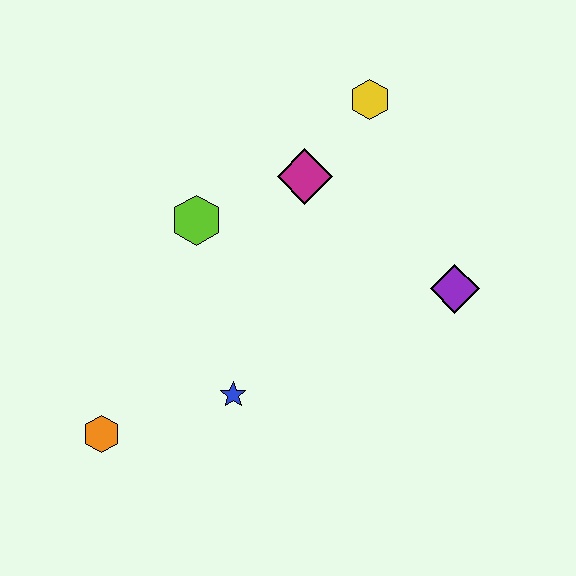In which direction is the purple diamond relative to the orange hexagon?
The purple diamond is to the right of the orange hexagon.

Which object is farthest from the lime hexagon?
The purple diamond is farthest from the lime hexagon.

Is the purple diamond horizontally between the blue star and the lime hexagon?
No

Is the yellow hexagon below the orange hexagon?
No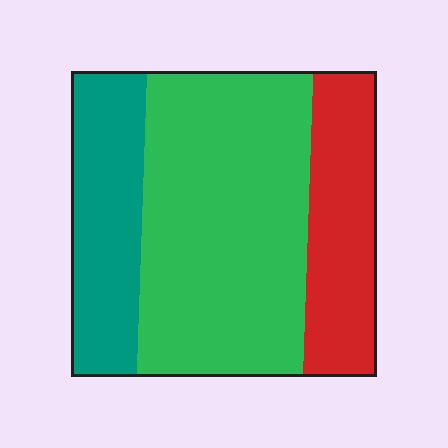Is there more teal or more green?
Green.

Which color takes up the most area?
Green, at roughly 55%.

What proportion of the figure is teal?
Teal covers 23% of the figure.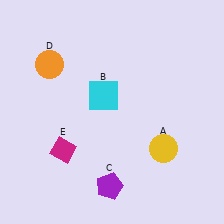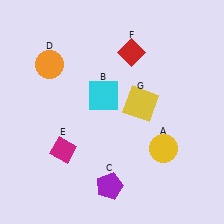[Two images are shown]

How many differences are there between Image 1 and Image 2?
There are 2 differences between the two images.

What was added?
A red diamond (F), a yellow square (G) were added in Image 2.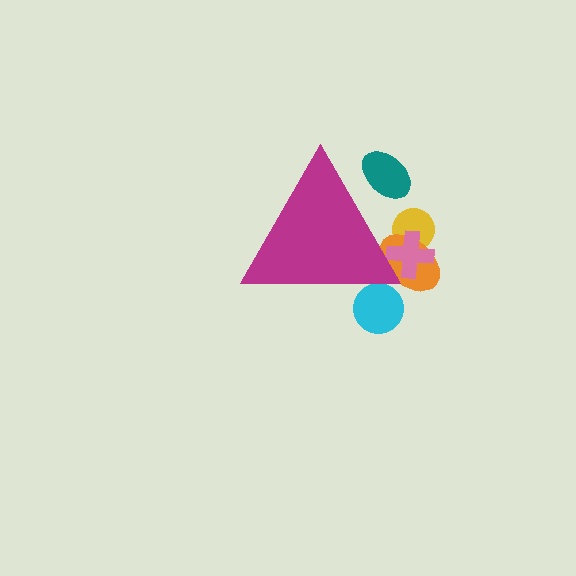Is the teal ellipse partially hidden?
Yes, the teal ellipse is partially hidden behind the magenta triangle.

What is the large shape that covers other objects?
A magenta triangle.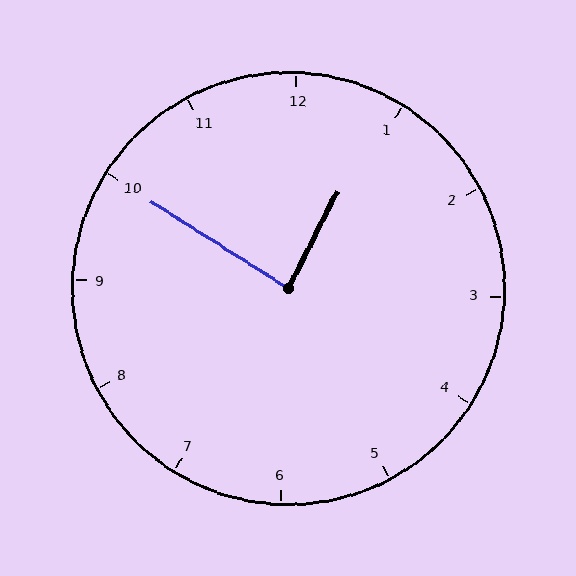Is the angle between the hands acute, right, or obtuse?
It is right.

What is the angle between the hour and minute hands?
Approximately 85 degrees.